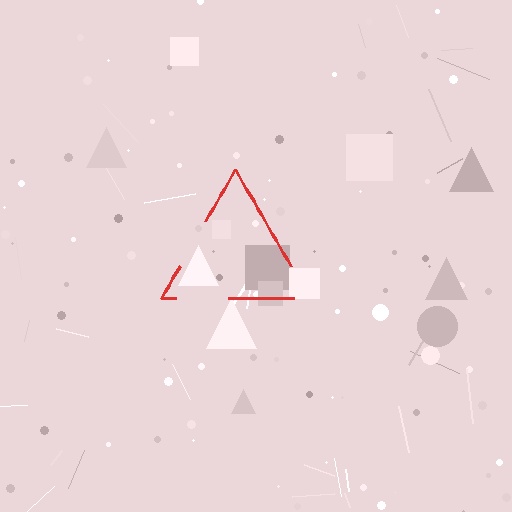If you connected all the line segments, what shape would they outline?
They would outline a triangle.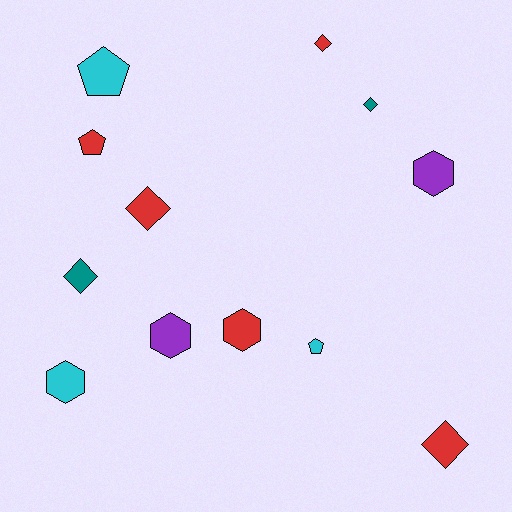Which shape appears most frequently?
Diamond, with 5 objects.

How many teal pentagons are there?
There are no teal pentagons.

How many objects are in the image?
There are 12 objects.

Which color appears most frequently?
Red, with 5 objects.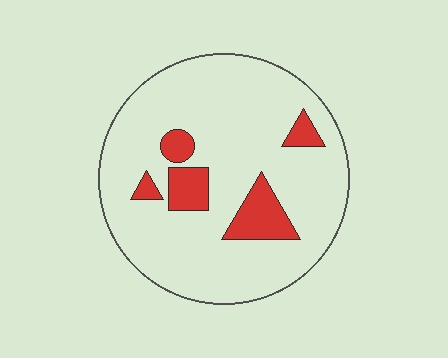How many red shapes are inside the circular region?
5.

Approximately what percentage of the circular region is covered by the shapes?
Approximately 15%.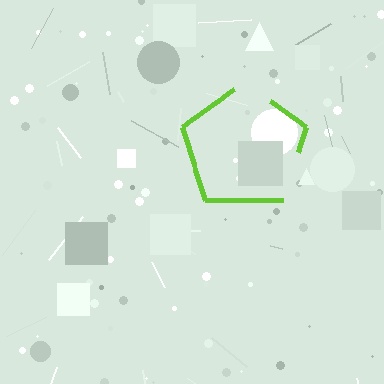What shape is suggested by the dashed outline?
The dashed outline suggests a pentagon.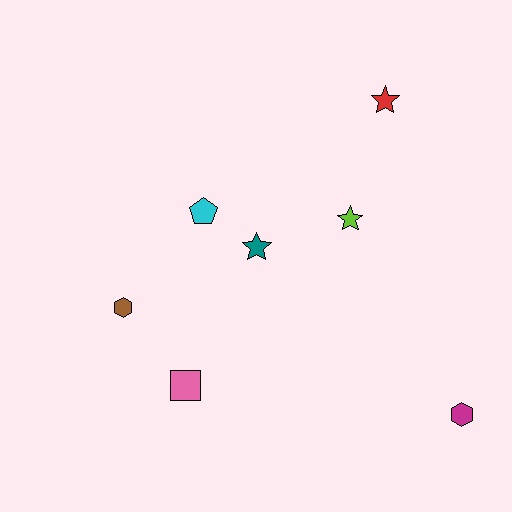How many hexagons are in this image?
There are 2 hexagons.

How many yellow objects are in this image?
There are no yellow objects.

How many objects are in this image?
There are 7 objects.